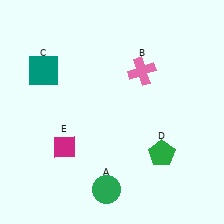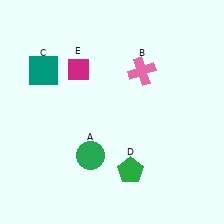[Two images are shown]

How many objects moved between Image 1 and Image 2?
3 objects moved between the two images.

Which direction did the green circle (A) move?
The green circle (A) moved up.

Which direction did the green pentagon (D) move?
The green pentagon (D) moved left.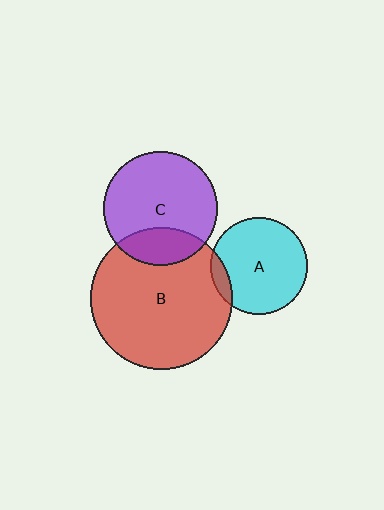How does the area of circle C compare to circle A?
Approximately 1.4 times.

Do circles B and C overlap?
Yes.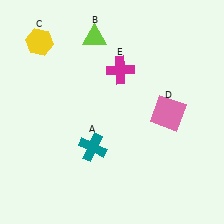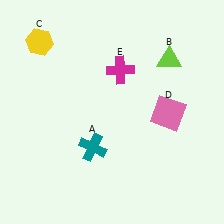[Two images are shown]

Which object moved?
The lime triangle (B) moved right.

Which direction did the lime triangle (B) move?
The lime triangle (B) moved right.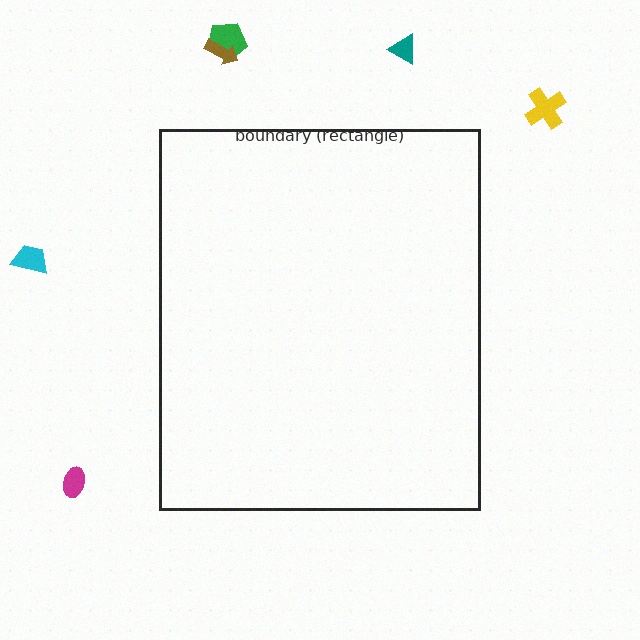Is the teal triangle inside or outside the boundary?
Outside.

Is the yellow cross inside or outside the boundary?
Outside.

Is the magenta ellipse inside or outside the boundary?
Outside.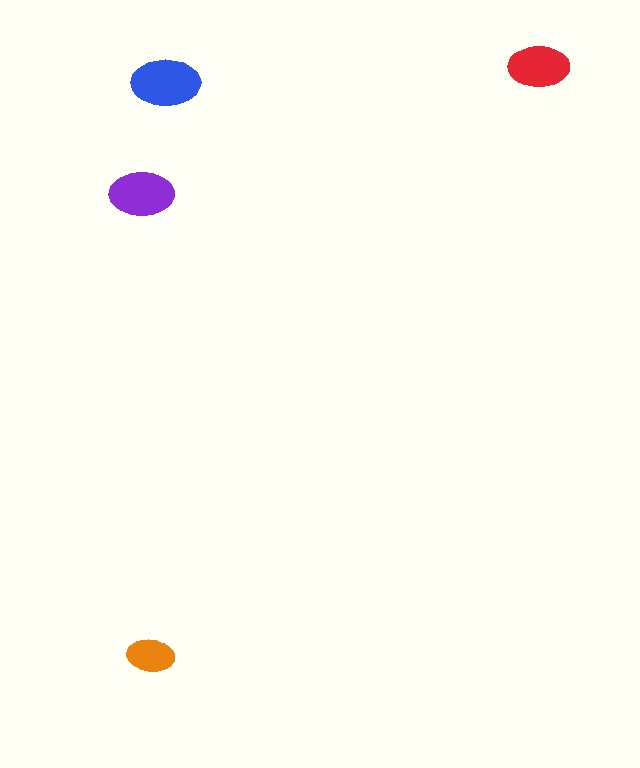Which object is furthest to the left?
The purple ellipse is leftmost.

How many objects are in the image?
There are 4 objects in the image.